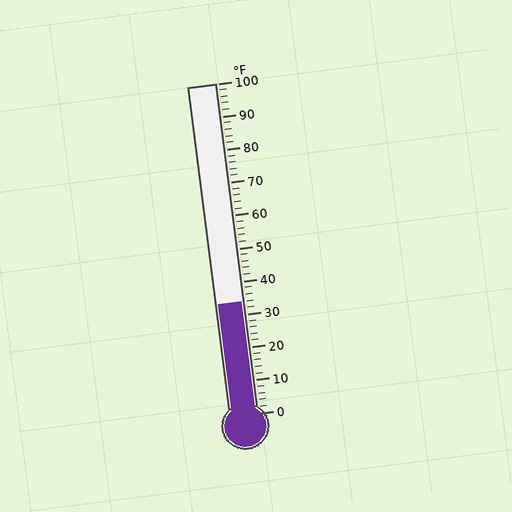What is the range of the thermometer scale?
The thermometer scale ranges from 0°F to 100°F.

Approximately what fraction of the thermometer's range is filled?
The thermometer is filled to approximately 35% of its range.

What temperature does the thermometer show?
The thermometer shows approximately 34°F.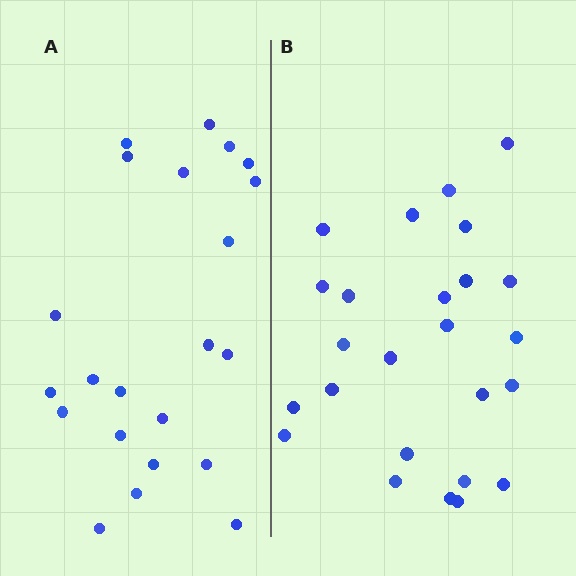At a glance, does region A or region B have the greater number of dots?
Region B (the right region) has more dots.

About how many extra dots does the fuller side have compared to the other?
Region B has just a few more — roughly 2 or 3 more dots than region A.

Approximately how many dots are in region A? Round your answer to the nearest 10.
About 20 dots. (The exact count is 22, which rounds to 20.)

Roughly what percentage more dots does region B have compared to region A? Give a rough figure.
About 15% more.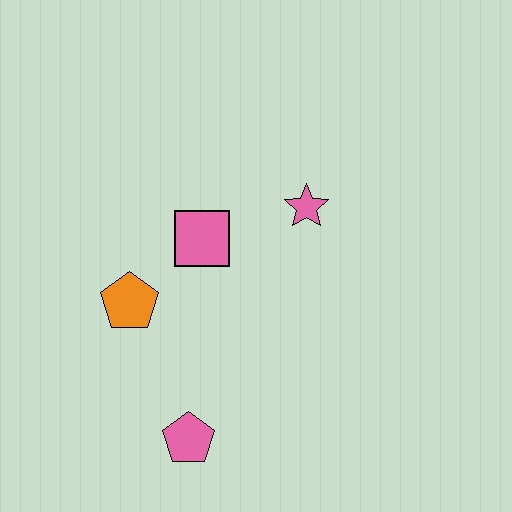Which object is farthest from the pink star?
The pink pentagon is farthest from the pink star.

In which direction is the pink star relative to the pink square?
The pink star is to the right of the pink square.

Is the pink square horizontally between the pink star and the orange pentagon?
Yes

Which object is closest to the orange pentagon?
The pink square is closest to the orange pentagon.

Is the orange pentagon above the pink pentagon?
Yes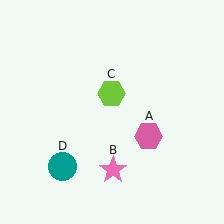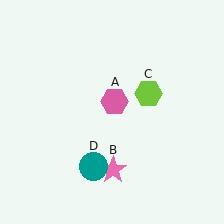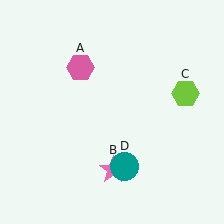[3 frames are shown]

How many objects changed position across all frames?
3 objects changed position: pink hexagon (object A), lime hexagon (object C), teal circle (object D).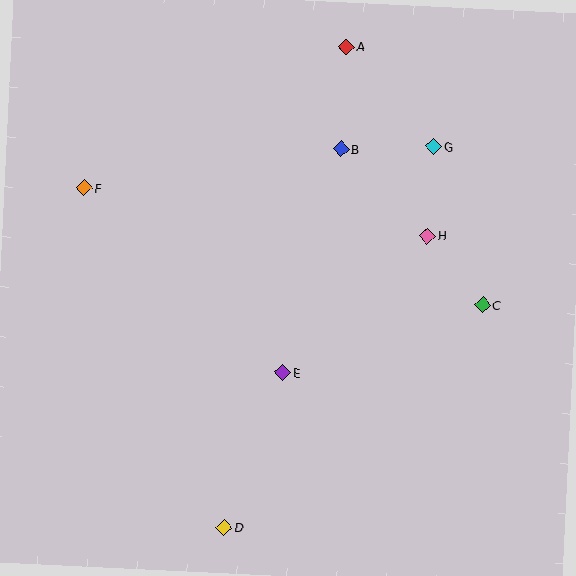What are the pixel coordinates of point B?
Point B is at (341, 149).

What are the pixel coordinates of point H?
Point H is at (427, 236).